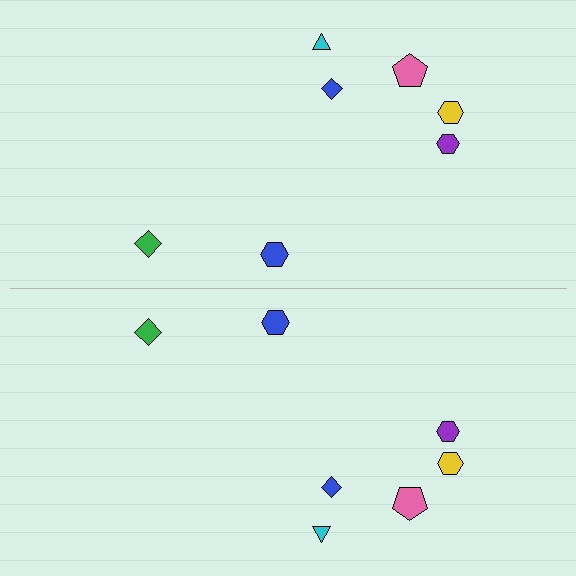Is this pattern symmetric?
Yes, this pattern has bilateral (reflection) symmetry.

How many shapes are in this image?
There are 14 shapes in this image.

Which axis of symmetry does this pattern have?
The pattern has a horizontal axis of symmetry running through the center of the image.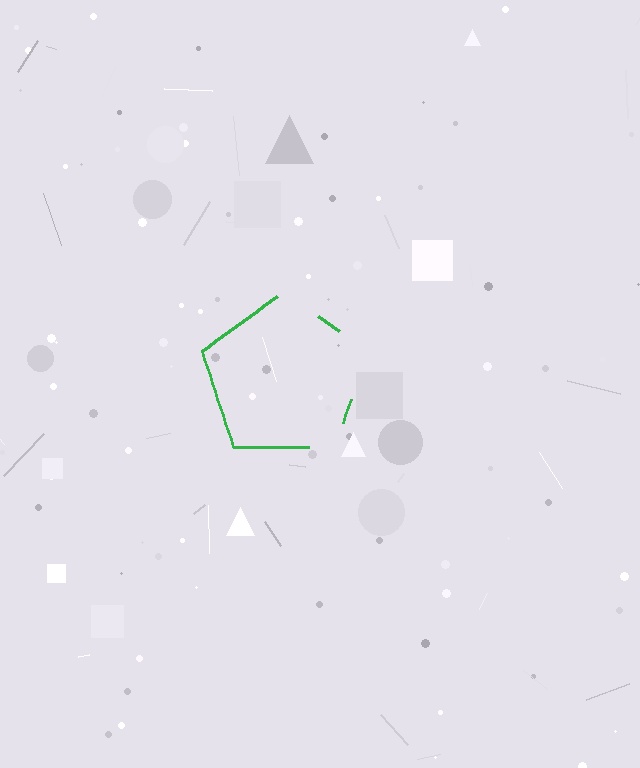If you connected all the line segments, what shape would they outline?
They would outline a pentagon.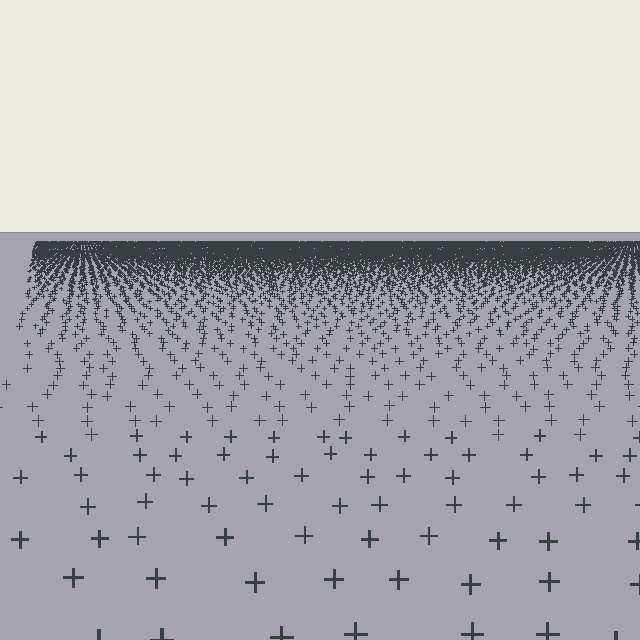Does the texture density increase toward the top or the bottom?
Density increases toward the top.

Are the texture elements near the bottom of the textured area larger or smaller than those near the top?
Larger. Near the bottom, elements are closer to the viewer and appear at a bigger on-screen size.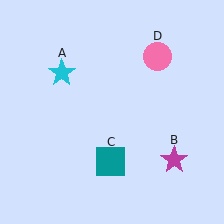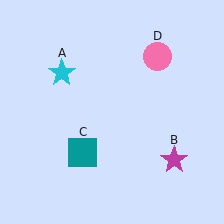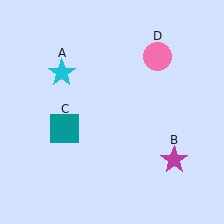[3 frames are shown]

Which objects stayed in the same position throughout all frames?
Cyan star (object A) and magenta star (object B) and pink circle (object D) remained stationary.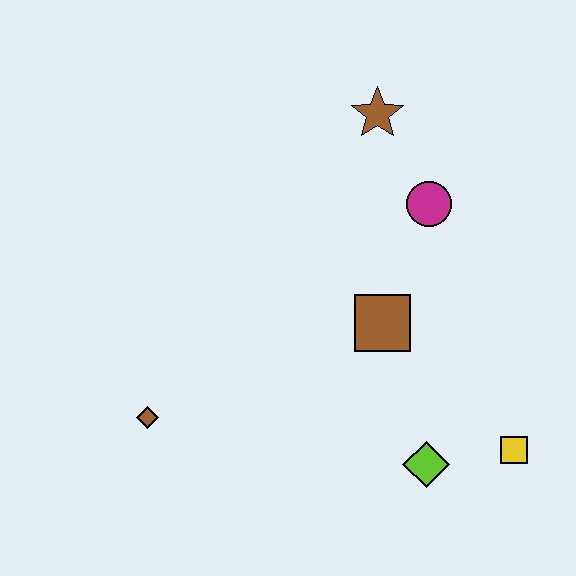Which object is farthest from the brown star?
The brown diamond is farthest from the brown star.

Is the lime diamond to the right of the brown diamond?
Yes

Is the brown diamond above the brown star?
No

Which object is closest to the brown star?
The magenta circle is closest to the brown star.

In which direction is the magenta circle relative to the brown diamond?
The magenta circle is to the right of the brown diamond.